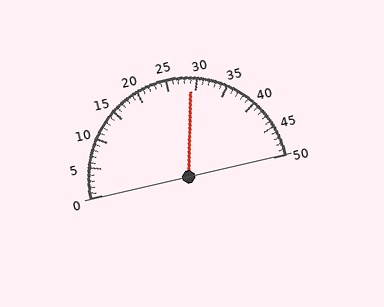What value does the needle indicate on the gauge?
The needle indicates approximately 29.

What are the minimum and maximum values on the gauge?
The gauge ranges from 0 to 50.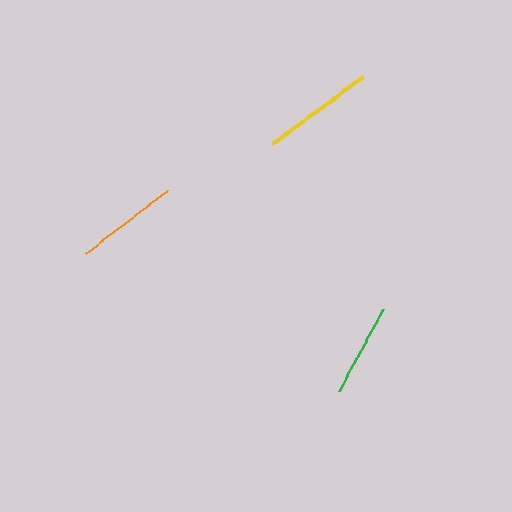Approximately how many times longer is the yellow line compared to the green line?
The yellow line is approximately 1.2 times the length of the green line.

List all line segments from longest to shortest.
From longest to shortest: yellow, orange, green.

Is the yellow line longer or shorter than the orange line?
The yellow line is longer than the orange line.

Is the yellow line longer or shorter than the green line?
The yellow line is longer than the green line.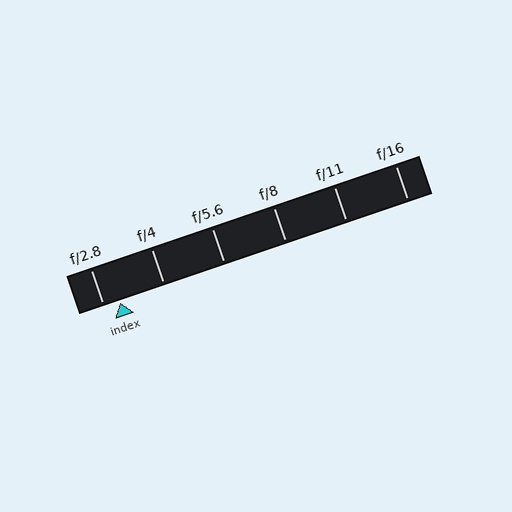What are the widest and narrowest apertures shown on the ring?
The widest aperture shown is f/2.8 and the narrowest is f/16.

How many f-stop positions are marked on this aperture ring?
There are 6 f-stop positions marked.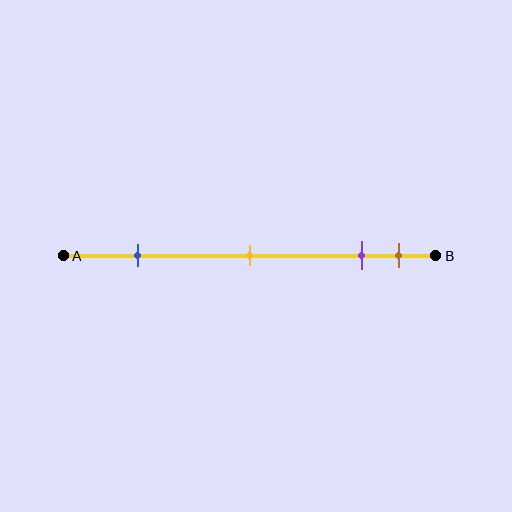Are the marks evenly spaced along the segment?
No, the marks are not evenly spaced.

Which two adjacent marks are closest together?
The purple and brown marks are the closest adjacent pair.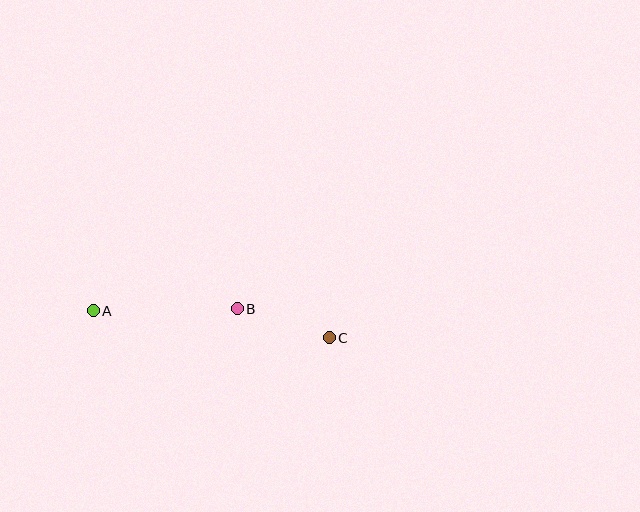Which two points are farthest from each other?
Points A and C are farthest from each other.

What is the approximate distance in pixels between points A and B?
The distance between A and B is approximately 144 pixels.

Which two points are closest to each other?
Points B and C are closest to each other.